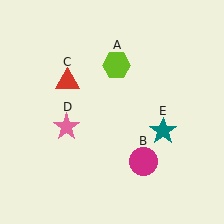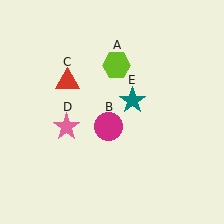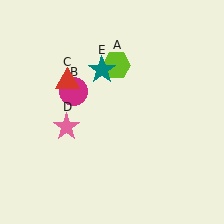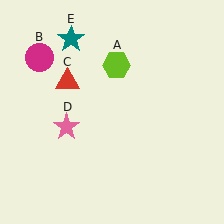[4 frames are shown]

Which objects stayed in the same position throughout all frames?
Lime hexagon (object A) and red triangle (object C) and pink star (object D) remained stationary.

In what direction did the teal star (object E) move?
The teal star (object E) moved up and to the left.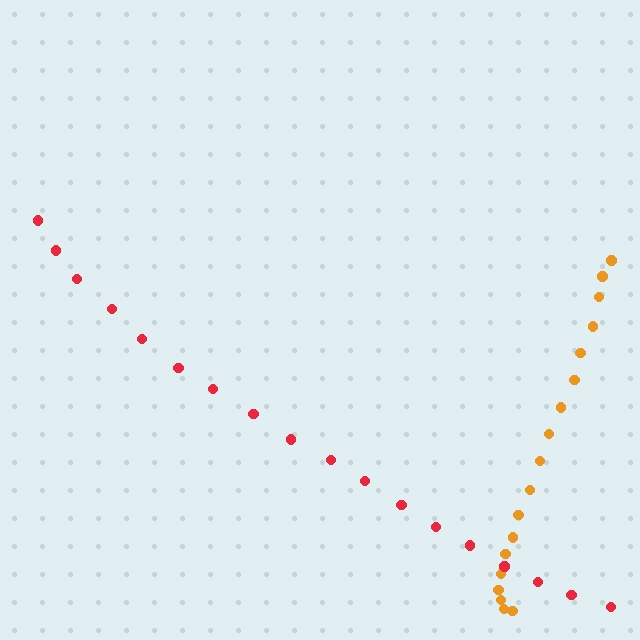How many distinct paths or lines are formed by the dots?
There are 2 distinct paths.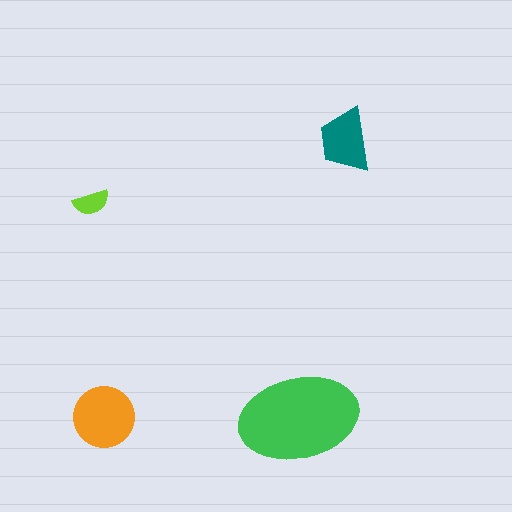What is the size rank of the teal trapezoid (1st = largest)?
3rd.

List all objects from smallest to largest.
The lime semicircle, the teal trapezoid, the orange circle, the green ellipse.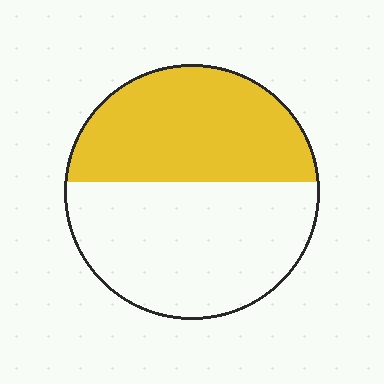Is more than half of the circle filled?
No.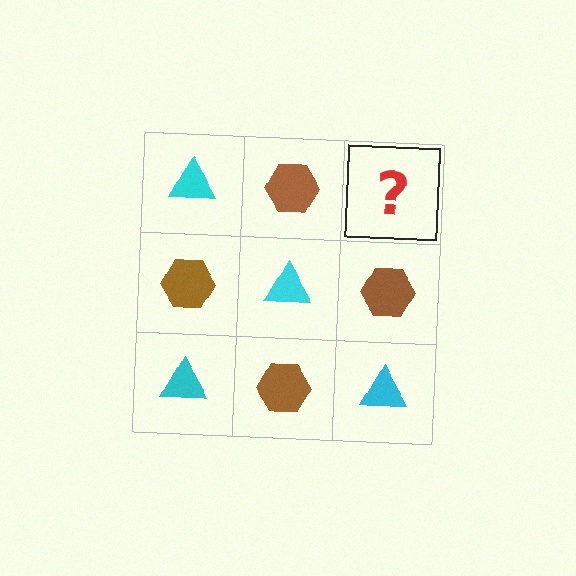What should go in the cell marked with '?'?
The missing cell should contain a cyan triangle.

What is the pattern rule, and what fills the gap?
The rule is that it alternates cyan triangle and brown hexagon in a checkerboard pattern. The gap should be filled with a cyan triangle.